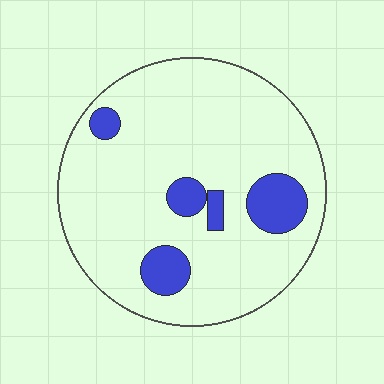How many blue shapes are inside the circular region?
5.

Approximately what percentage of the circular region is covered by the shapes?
Approximately 15%.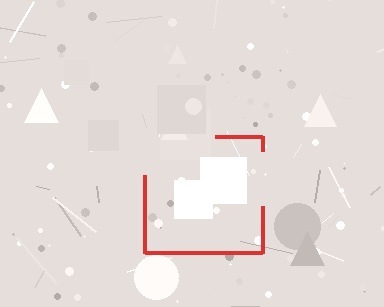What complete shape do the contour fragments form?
The contour fragments form a square.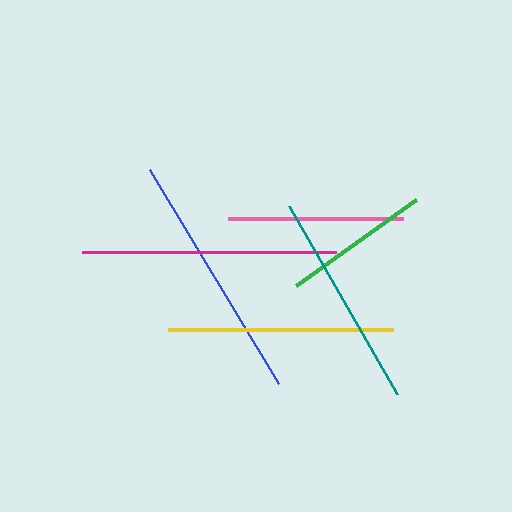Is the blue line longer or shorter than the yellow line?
The blue line is longer than the yellow line.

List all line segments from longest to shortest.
From longest to shortest: magenta, blue, yellow, teal, pink, green.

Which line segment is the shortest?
The green line is the shortest at approximately 147 pixels.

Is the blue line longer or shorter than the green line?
The blue line is longer than the green line.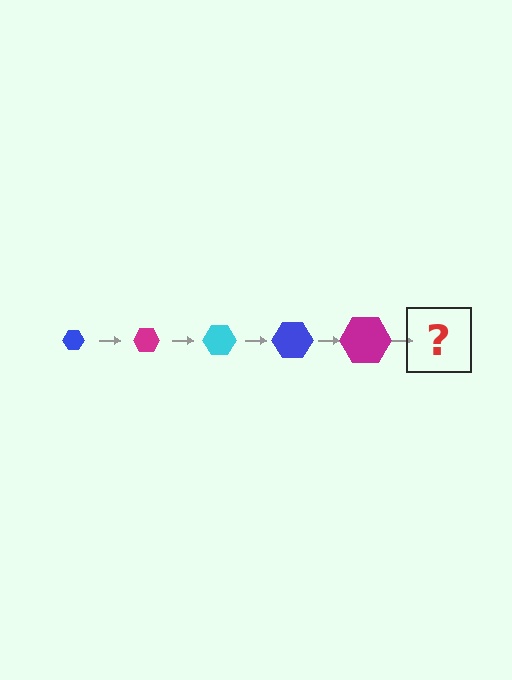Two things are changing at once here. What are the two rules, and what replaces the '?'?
The two rules are that the hexagon grows larger each step and the color cycles through blue, magenta, and cyan. The '?' should be a cyan hexagon, larger than the previous one.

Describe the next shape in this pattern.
It should be a cyan hexagon, larger than the previous one.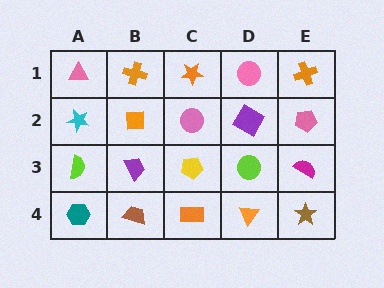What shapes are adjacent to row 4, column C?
A yellow pentagon (row 3, column C), a brown trapezoid (row 4, column B), an orange triangle (row 4, column D).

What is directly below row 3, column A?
A teal hexagon.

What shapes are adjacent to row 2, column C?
An orange star (row 1, column C), a yellow pentagon (row 3, column C), an orange square (row 2, column B), a purple square (row 2, column D).